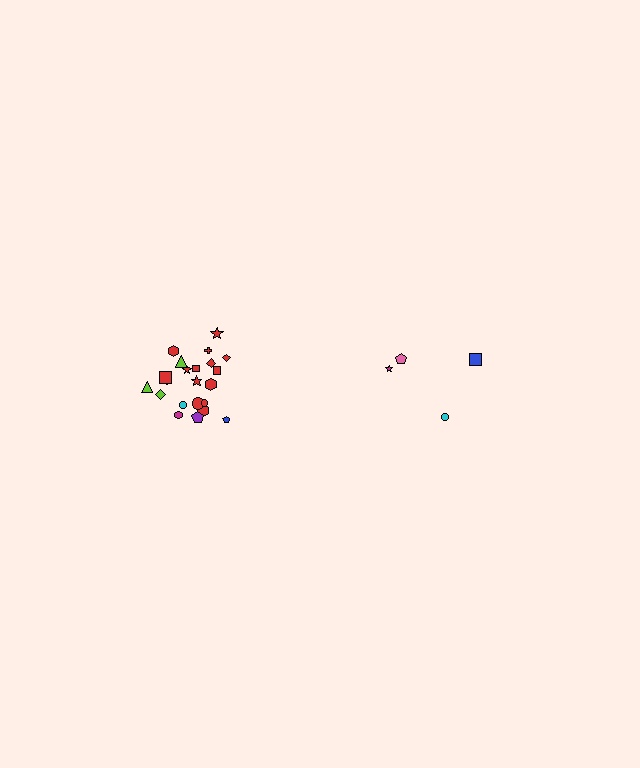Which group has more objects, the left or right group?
The left group.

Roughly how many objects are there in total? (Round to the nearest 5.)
Roughly 25 objects in total.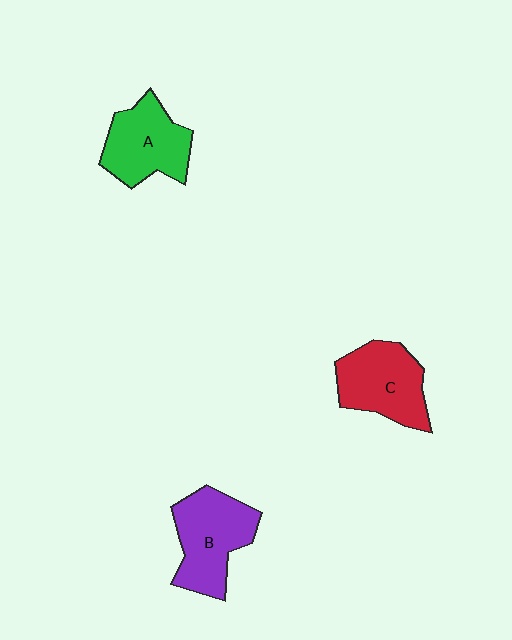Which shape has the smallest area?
Shape A (green).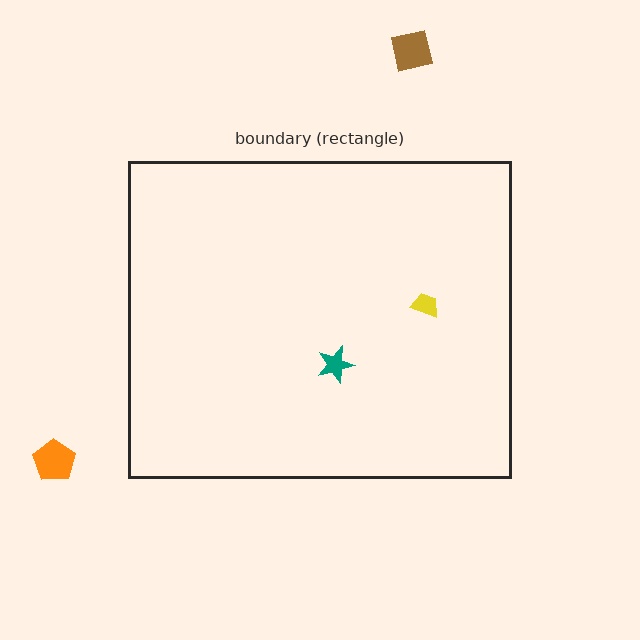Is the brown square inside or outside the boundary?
Outside.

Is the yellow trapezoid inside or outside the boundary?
Inside.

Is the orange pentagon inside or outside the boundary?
Outside.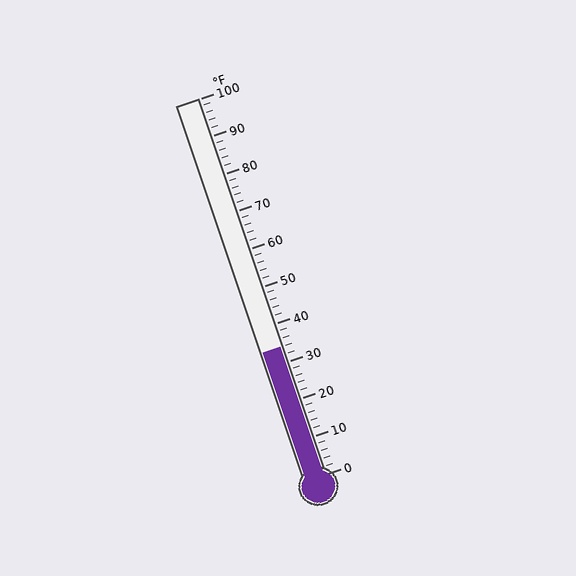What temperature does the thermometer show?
The thermometer shows approximately 34°F.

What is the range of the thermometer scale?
The thermometer scale ranges from 0°F to 100°F.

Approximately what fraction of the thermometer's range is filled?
The thermometer is filled to approximately 35% of its range.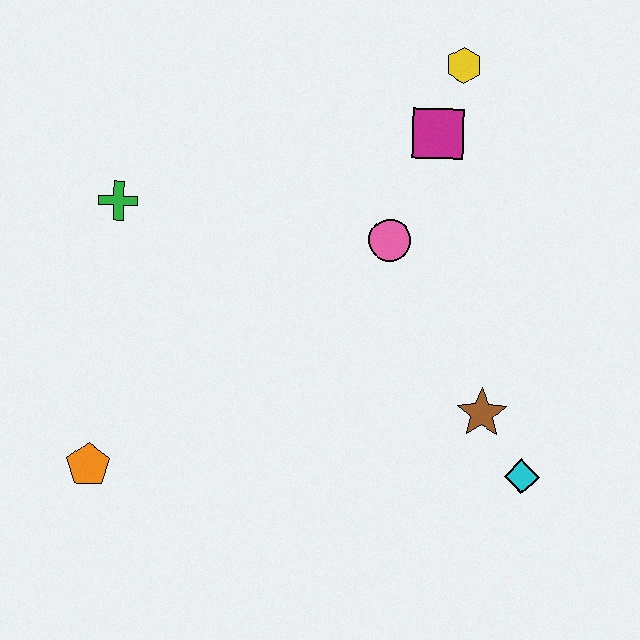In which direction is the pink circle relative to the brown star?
The pink circle is above the brown star.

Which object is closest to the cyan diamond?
The brown star is closest to the cyan diamond.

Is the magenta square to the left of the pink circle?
No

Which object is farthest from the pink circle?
The orange pentagon is farthest from the pink circle.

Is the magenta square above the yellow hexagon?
No